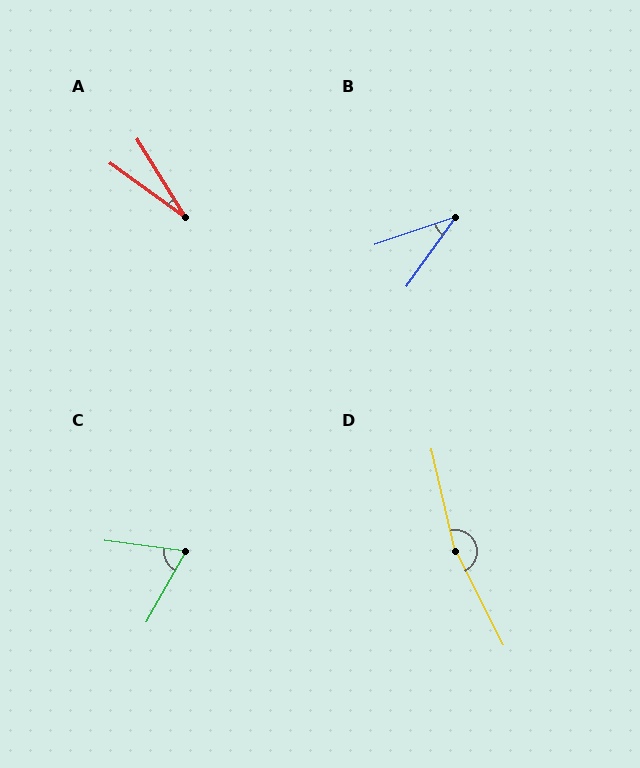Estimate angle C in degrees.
Approximately 68 degrees.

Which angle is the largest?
D, at approximately 166 degrees.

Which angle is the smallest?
A, at approximately 23 degrees.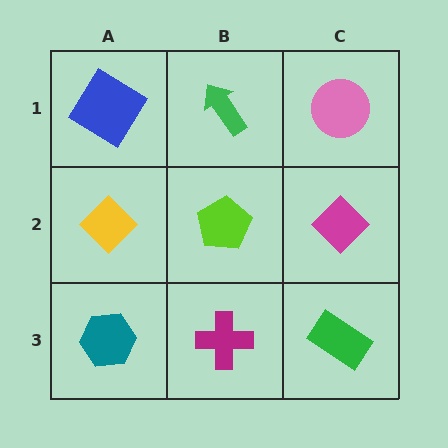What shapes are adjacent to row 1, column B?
A lime pentagon (row 2, column B), a blue diamond (row 1, column A), a pink circle (row 1, column C).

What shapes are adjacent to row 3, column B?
A lime pentagon (row 2, column B), a teal hexagon (row 3, column A), a green rectangle (row 3, column C).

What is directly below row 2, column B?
A magenta cross.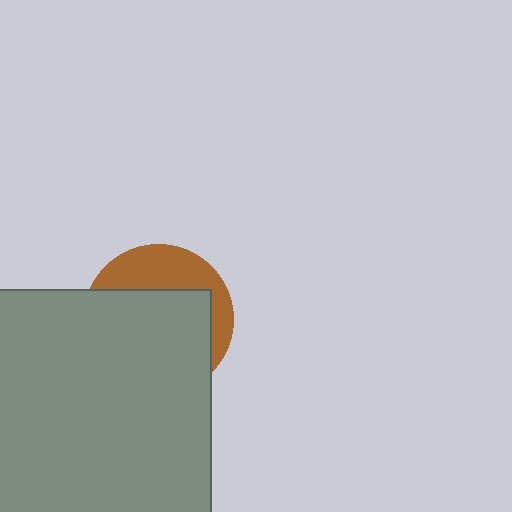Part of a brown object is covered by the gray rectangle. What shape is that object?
It is a circle.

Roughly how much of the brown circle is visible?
A small part of it is visible (roughly 33%).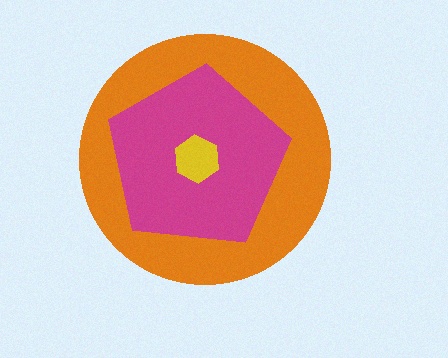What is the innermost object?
The yellow hexagon.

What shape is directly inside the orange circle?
The magenta pentagon.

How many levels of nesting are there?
3.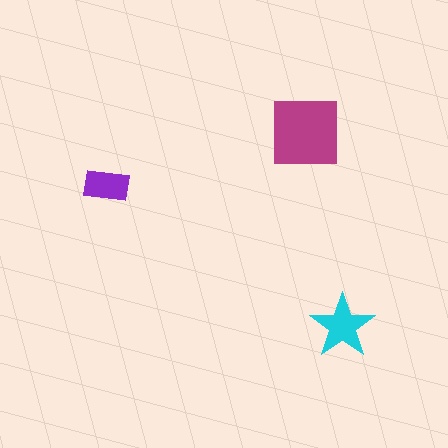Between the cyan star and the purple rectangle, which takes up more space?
The cyan star.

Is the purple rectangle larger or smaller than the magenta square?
Smaller.